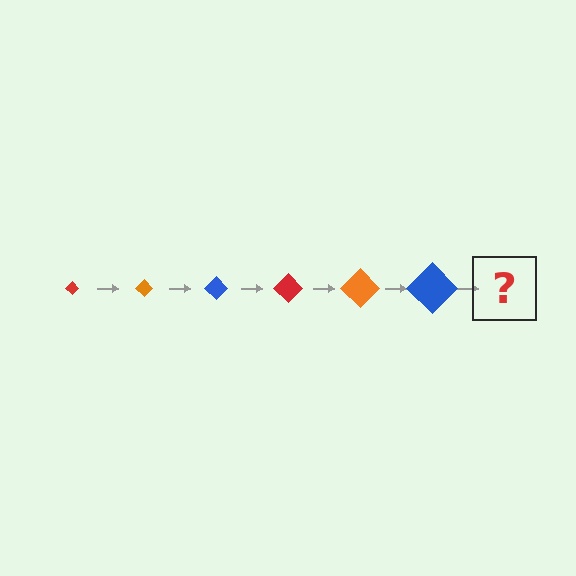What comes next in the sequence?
The next element should be a red diamond, larger than the previous one.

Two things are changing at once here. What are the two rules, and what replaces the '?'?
The two rules are that the diamond grows larger each step and the color cycles through red, orange, and blue. The '?' should be a red diamond, larger than the previous one.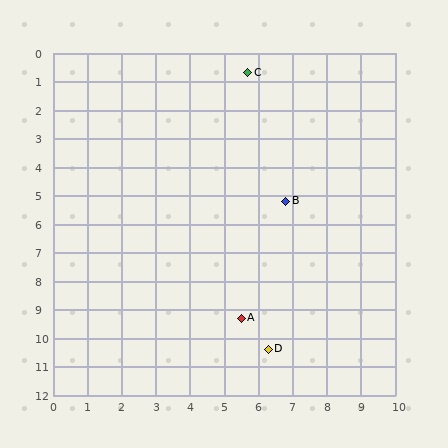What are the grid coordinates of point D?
Point D is at approximately (6.3, 10.4).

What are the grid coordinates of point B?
Point B is at approximately (6.8, 5.2).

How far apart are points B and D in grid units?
Points B and D are about 5.2 grid units apart.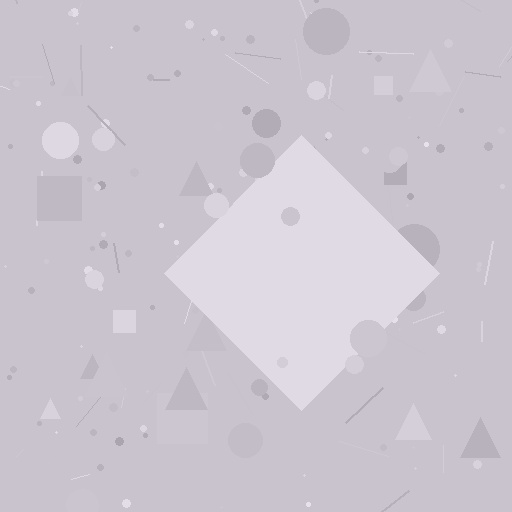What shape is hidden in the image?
A diamond is hidden in the image.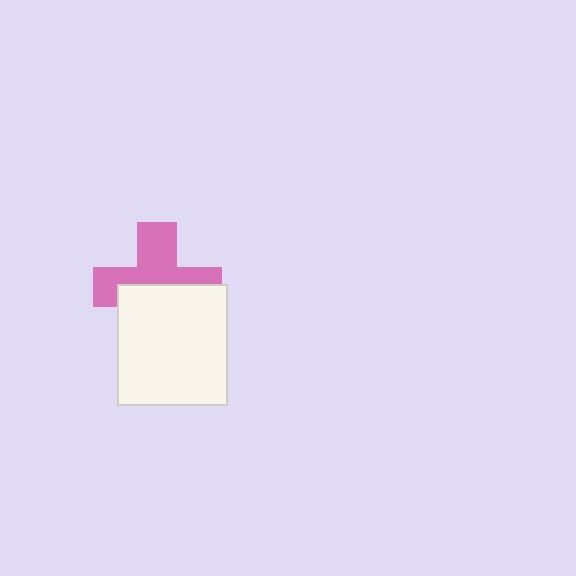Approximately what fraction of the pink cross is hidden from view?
Roughly 49% of the pink cross is hidden behind the white rectangle.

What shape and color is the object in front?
The object in front is a white rectangle.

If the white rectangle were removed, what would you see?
You would see the complete pink cross.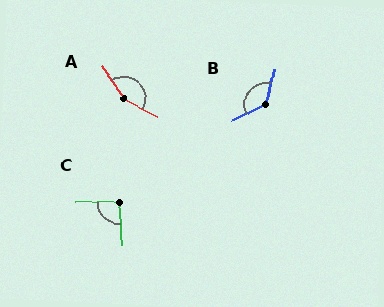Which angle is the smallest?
C, at approximately 93 degrees.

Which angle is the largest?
A, at approximately 151 degrees.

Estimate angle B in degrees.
Approximately 130 degrees.